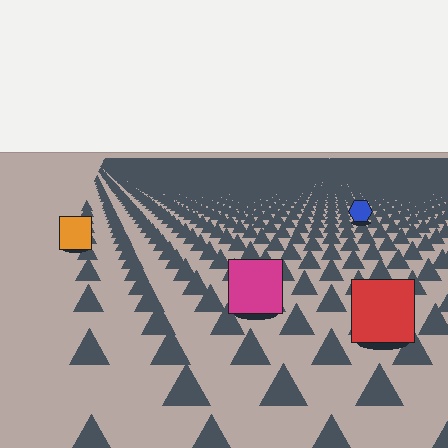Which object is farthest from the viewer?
The blue hexagon is farthest from the viewer. It appears smaller and the ground texture around it is denser.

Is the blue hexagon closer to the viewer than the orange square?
No. The orange square is closer — you can tell from the texture gradient: the ground texture is coarser near it.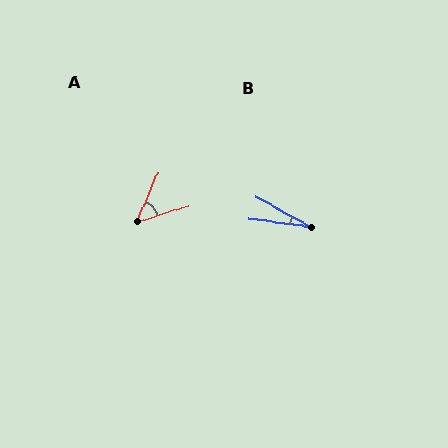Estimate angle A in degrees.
Approximately 50 degrees.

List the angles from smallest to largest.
B (21°), A (50°).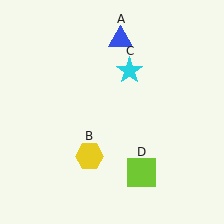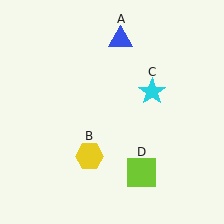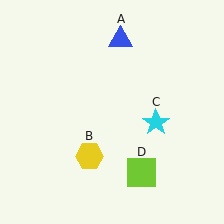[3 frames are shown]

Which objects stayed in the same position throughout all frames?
Blue triangle (object A) and yellow hexagon (object B) and lime square (object D) remained stationary.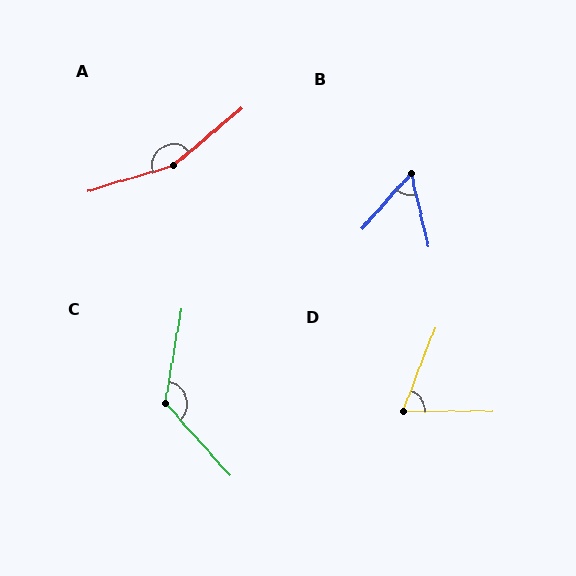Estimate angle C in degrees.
Approximately 128 degrees.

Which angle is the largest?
A, at approximately 157 degrees.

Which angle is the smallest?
B, at approximately 54 degrees.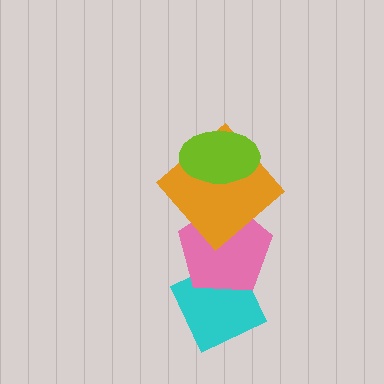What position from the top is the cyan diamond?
The cyan diamond is 4th from the top.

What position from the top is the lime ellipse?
The lime ellipse is 1st from the top.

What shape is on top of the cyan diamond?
The pink pentagon is on top of the cyan diamond.